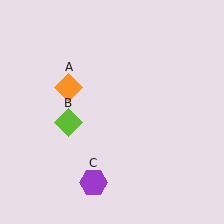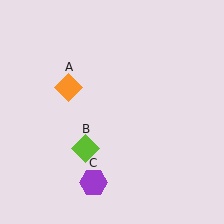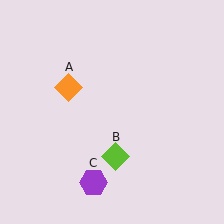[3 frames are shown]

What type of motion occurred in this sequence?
The lime diamond (object B) rotated counterclockwise around the center of the scene.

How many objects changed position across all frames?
1 object changed position: lime diamond (object B).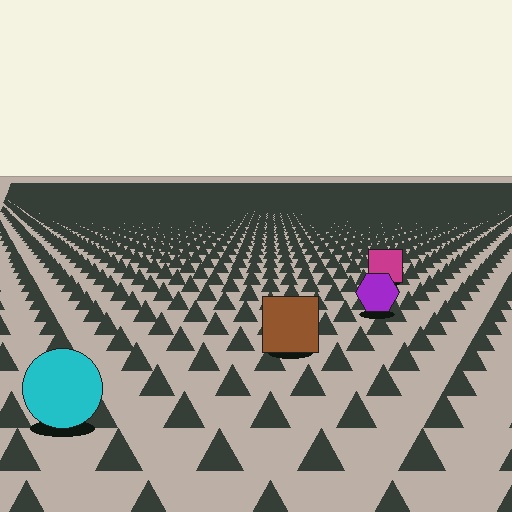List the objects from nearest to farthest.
From nearest to farthest: the cyan circle, the brown square, the purple hexagon, the magenta square.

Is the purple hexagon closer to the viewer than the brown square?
No. The brown square is closer — you can tell from the texture gradient: the ground texture is coarser near it.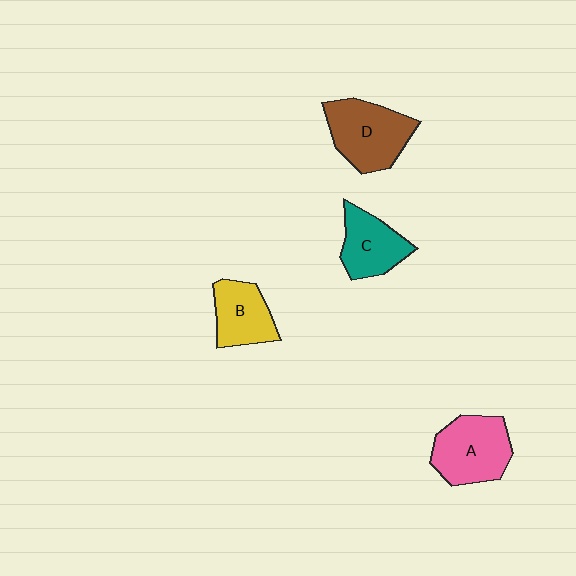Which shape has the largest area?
Shape D (brown).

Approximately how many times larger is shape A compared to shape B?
Approximately 1.3 times.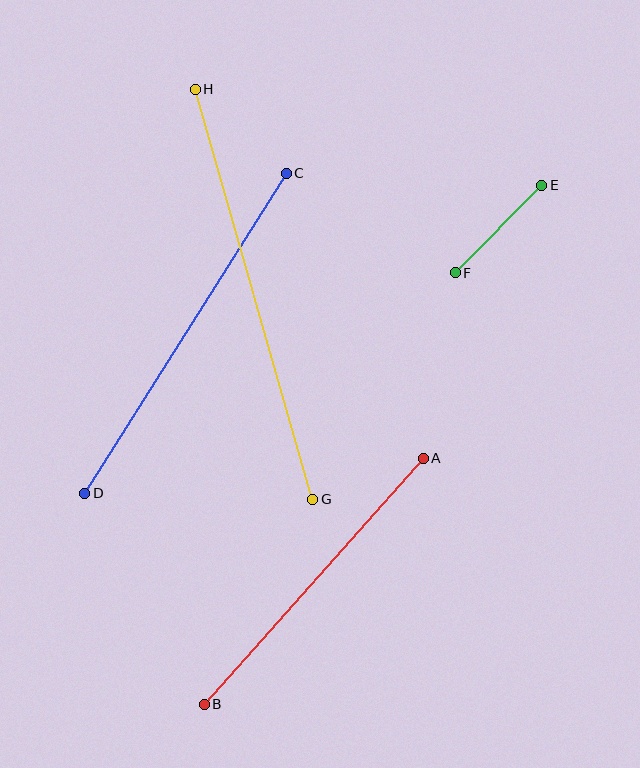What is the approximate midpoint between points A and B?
The midpoint is at approximately (314, 581) pixels.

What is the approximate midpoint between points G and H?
The midpoint is at approximately (254, 294) pixels.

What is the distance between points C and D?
The distance is approximately 378 pixels.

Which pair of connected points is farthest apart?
Points G and H are farthest apart.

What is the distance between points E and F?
The distance is approximately 123 pixels.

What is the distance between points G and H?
The distance is approximately 427 pixels.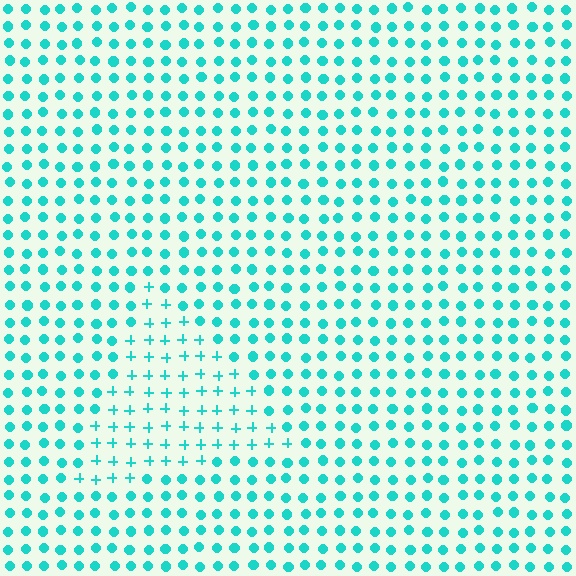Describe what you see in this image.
The image is filled with small cyan elements arranged in a uniform grid. A triangle-shaped region contains plus signs, while the surrounding area contains circles. The boundary is defined purely by the change in element shape.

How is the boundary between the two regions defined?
The boundary is defined by a change in element shape: plus signs inside vs. circles outside. All elements share the same color and spacing.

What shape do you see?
I see a triangle.